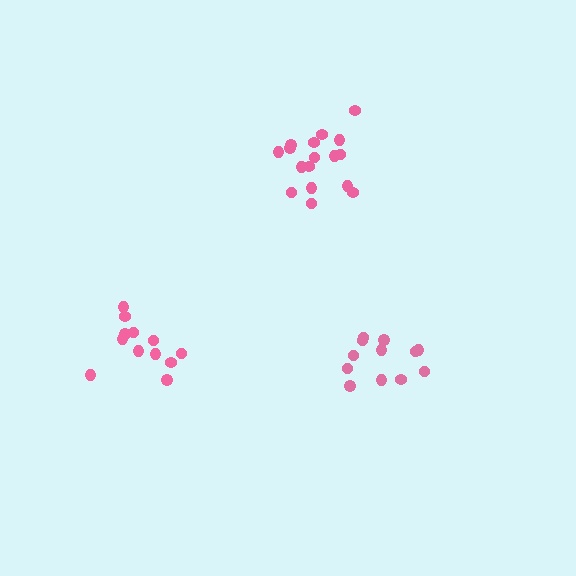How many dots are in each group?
Group 1: 12 dots, Group 2: 17 dots, Group 3: 12 dots (41 total).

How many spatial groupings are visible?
There are 3 spatial groupings.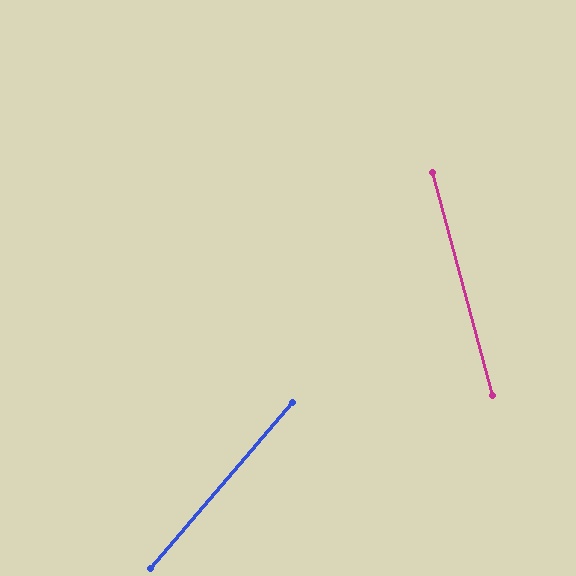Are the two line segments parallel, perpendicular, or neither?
Neither parallel nor perpendicular — they differ by about 56°.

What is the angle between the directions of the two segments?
Approximately 56 degrees.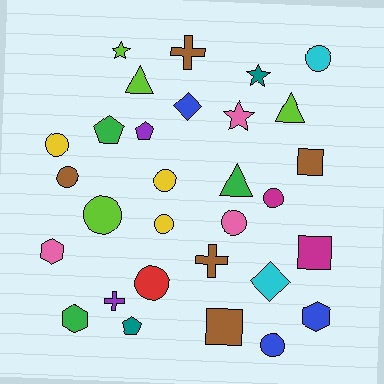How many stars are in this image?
There are 3 stars.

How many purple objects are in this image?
There are 2 purple objects.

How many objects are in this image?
There are 30 objects.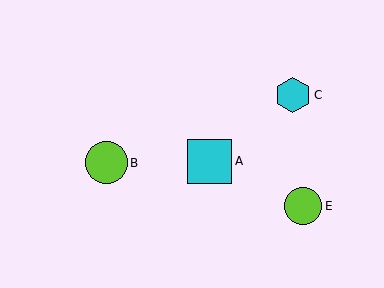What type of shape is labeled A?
Shape A is a cyan square.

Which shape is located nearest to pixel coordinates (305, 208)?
The lime circle (labeled E) at (303, 206) is nearest to that location.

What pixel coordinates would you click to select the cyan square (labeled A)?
Click at (209, 161) to select the cyan square A.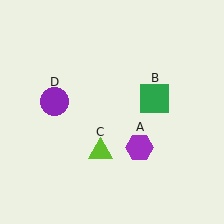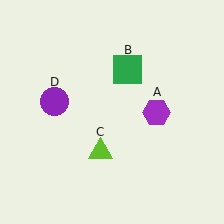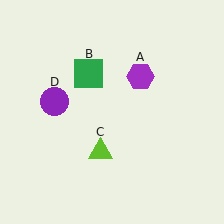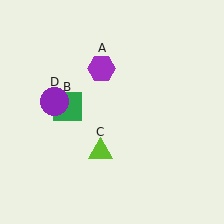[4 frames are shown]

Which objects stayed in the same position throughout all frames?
Lime triangle (object C) and purple circle (object D) remained stationary.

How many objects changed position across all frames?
2 objects changed position: purple hexagon (object A), green square (object B).